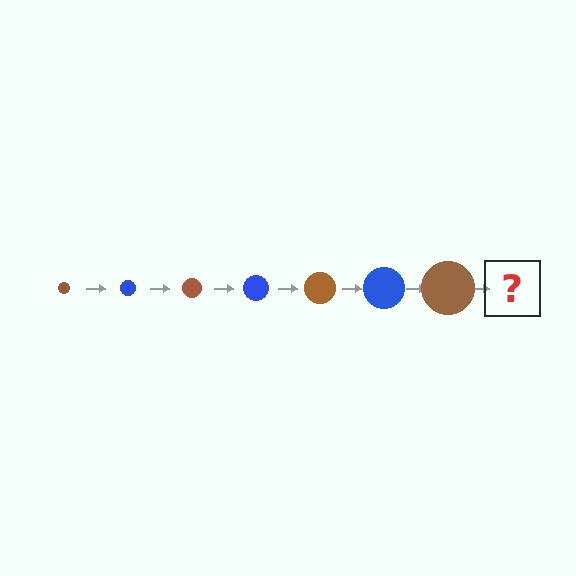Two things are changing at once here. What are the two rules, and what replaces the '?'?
The two rules are that the circle grows larger each step and the color cycles through brown and blue. The '?' should be a blue circle, larger than the previous one.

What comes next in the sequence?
The next element should be a blue circle, larger than the previous one.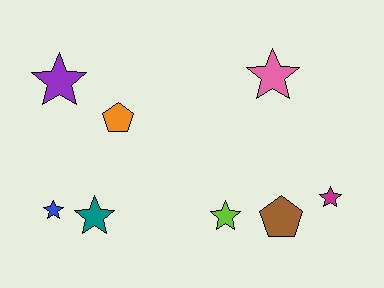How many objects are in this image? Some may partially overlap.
There are 8 objects.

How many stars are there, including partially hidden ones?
There are 6 stars.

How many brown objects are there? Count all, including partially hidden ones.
There is 1 brown object.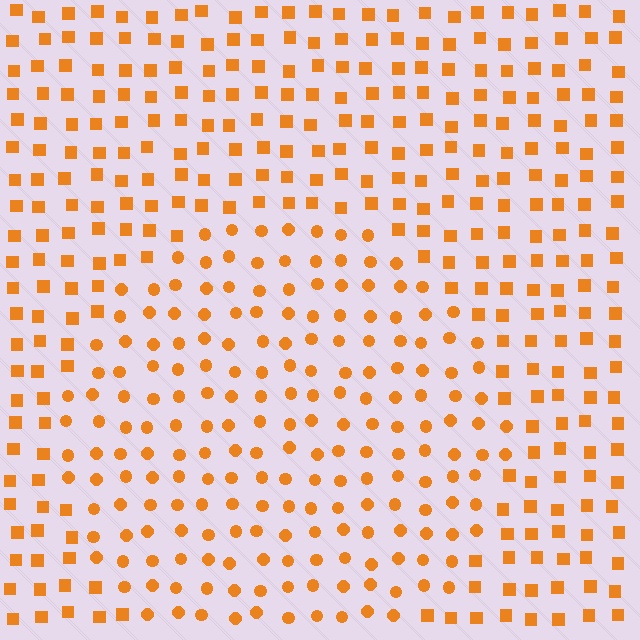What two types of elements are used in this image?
The image uses circles inside the circle region and squares outside it.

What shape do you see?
I see a circle.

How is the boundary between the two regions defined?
The boundary is defined by a change in element shape: circles inside vs. squares outside. All elements share the same color and spacing.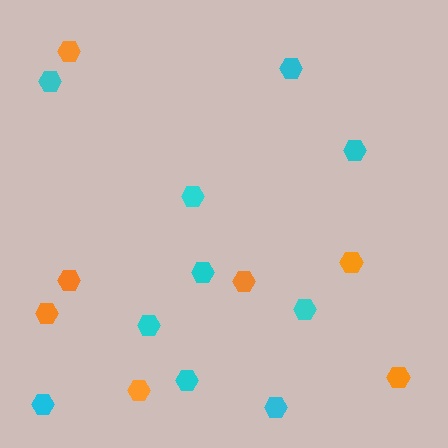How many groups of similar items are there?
There are 2 groups: one group of orange hexagons (7) and one group of cyan hexagons (10).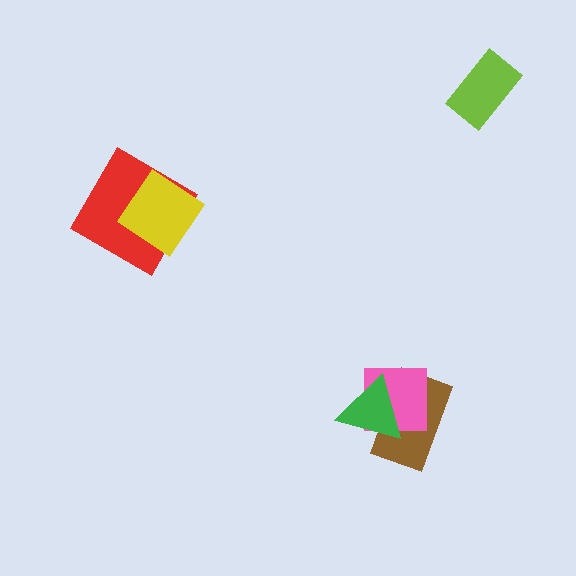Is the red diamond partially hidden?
Yes, it is partially covered by another shape.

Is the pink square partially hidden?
Yes, it is partially covered by another shape.